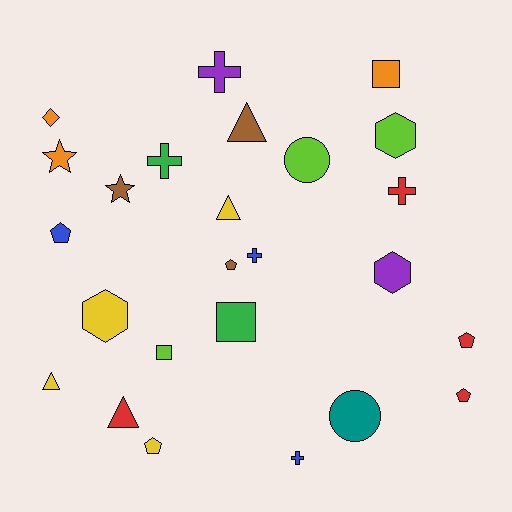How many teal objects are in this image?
There is 1 teal object.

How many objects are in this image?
There are 25 objects.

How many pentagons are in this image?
There are 5 pentagons.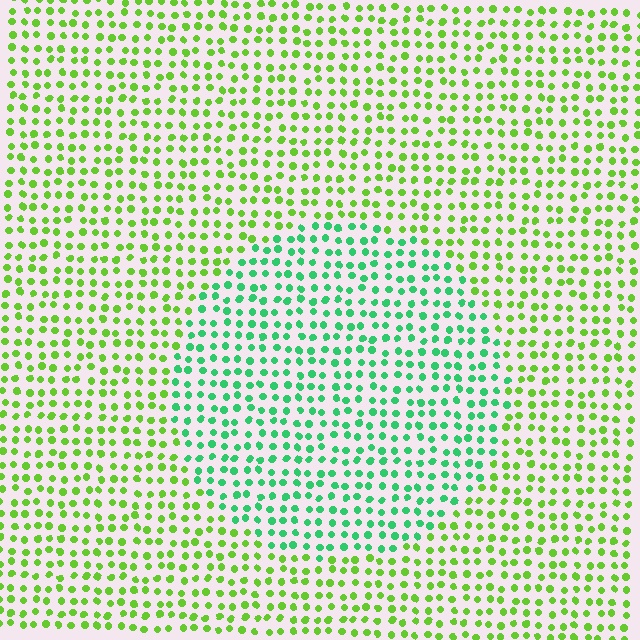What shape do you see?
I see a circle.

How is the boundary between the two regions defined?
The boundary is defined purely by a slight shift in hue (about 45 degrees). Spacing, size, and orientation are identical on both sides.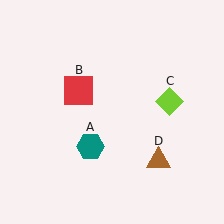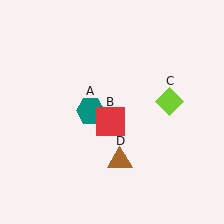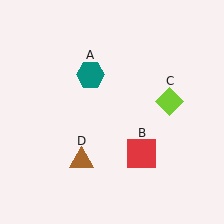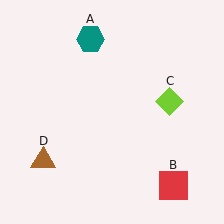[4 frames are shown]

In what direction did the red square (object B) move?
The red square (object B) moved down and to the right.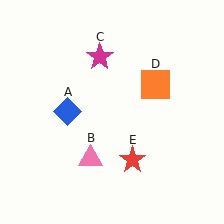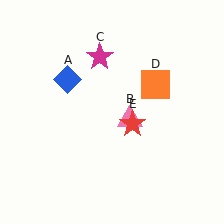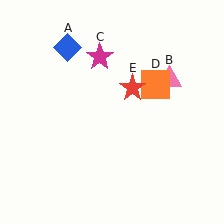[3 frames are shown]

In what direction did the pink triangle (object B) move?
The pink triangle (object B) moved up and to the right.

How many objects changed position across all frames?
3 objects changed position: blue diamond (object A), pink triangle (object B), red star (object E).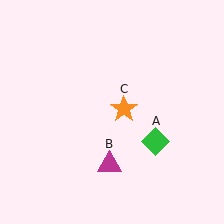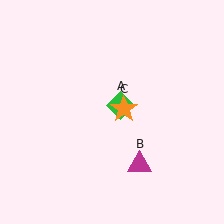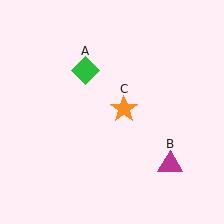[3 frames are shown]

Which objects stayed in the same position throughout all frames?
Orange star (object C) remained stationary.